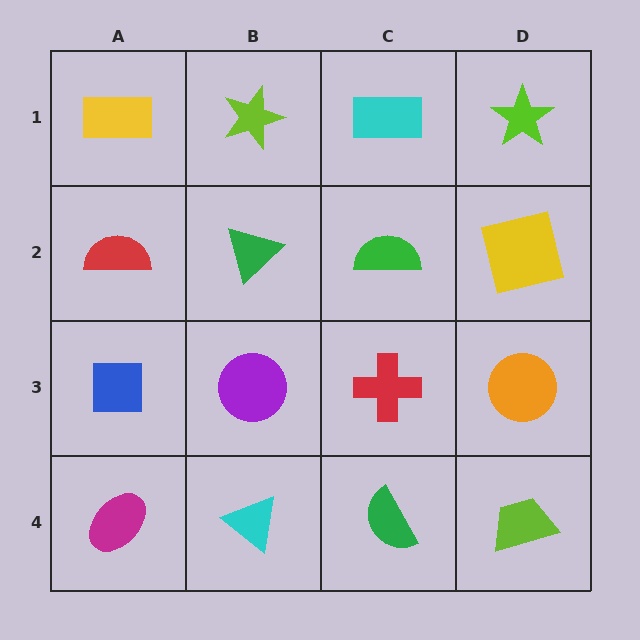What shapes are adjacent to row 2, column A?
A yellow rectangle (row 1, column A), a blue square (row 3, column A), a green triangle (row 2, column B).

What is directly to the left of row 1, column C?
A lime star.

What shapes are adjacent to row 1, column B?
A green triangle (row 2, column B), a yellow rectangle (row 1, column A), a cyan rectangle (row 1, column C).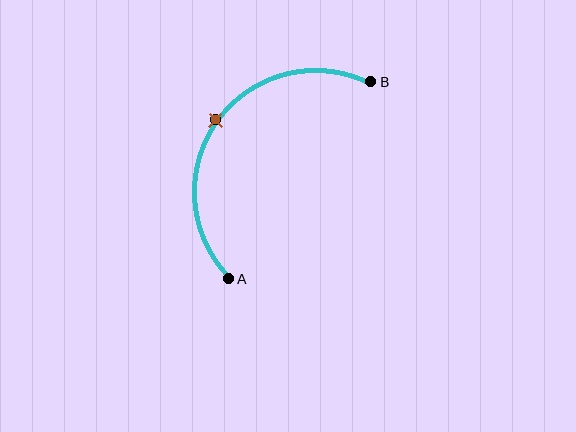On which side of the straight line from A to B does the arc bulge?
The arc bulges above and to the left of the straight line connecting A and B.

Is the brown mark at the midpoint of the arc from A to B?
Yes. The brown mark lies on the arc at equal arc-length from both A and B — it is the arc midpoint.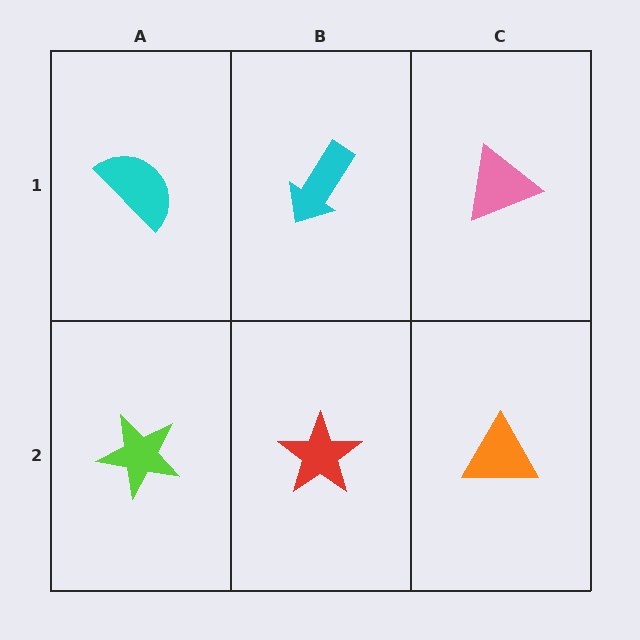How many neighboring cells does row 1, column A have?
2.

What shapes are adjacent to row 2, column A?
A cyan semicircle (row 1, column A), a red star (row 2, column B).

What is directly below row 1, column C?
An orange triangle.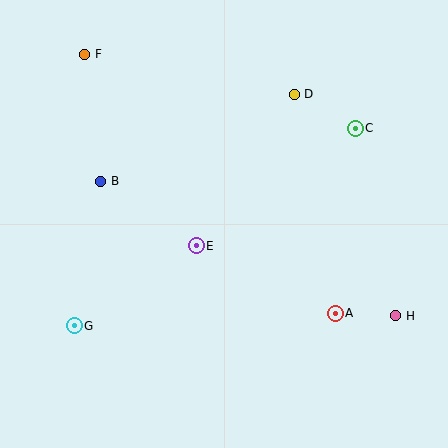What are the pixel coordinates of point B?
Point B is at (101, 181).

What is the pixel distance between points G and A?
The distance between G and A is 261 pixels.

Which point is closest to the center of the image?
Point E at (196, 246) is closest to the center.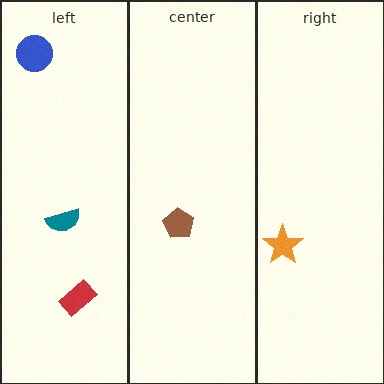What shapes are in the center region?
The brown pentagon.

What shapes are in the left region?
The blue circle, the teal semicircle, the red rectangle.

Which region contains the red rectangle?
The left region.